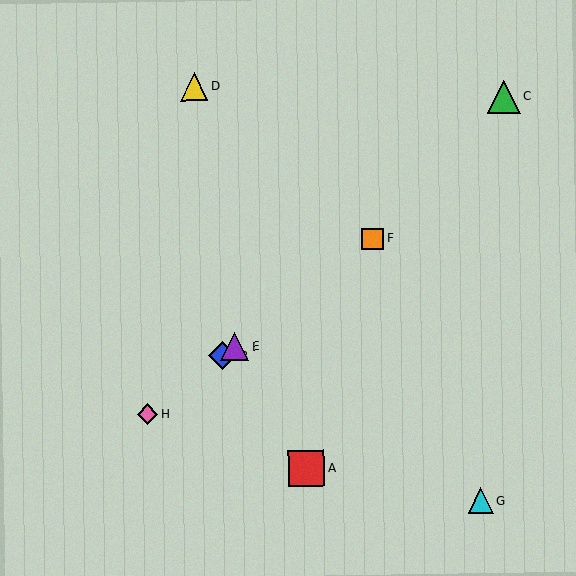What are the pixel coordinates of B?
Object B is at (223, 356).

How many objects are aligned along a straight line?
4 objects (B, E, F, H) are aligned along a straight line.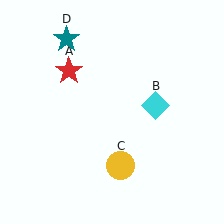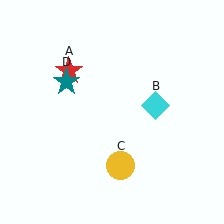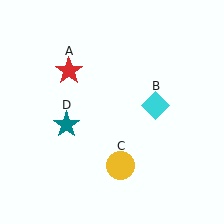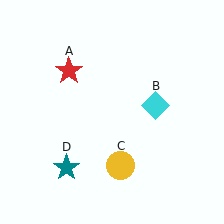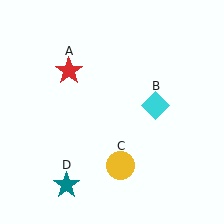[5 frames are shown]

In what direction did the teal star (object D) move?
The teal star (object D) moved down.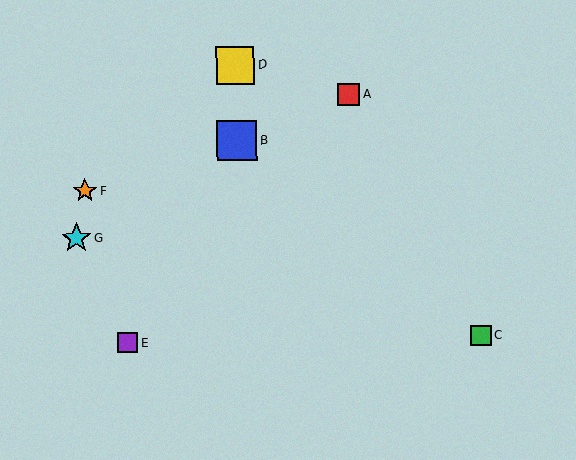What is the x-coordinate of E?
Object E is at x≈128.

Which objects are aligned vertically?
Objects B, D are aligned vertically.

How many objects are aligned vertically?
2 objects (B, D) are aligned vertically.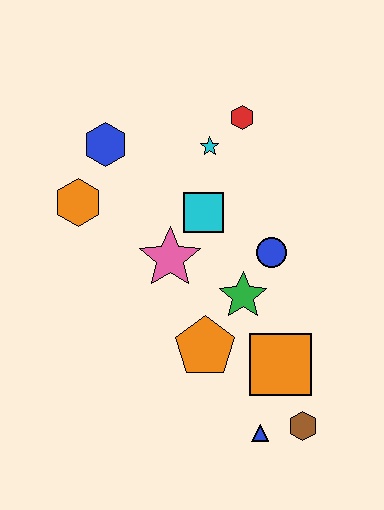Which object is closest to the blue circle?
The green star is closest to the blue circle.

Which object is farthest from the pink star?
The brown hexagon is farthest from the pink star.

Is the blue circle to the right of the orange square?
No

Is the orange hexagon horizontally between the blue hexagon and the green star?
No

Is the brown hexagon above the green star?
No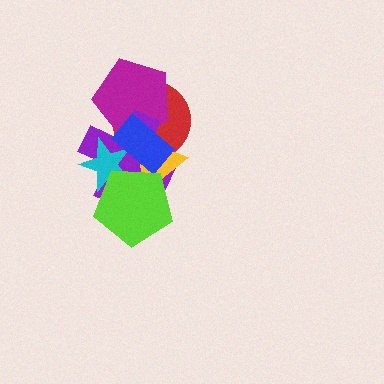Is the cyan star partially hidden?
Yes, it is partially covered by another shape.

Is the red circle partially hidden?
Yes, it is partially covered by another shape.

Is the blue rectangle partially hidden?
No, no other shape covers it.